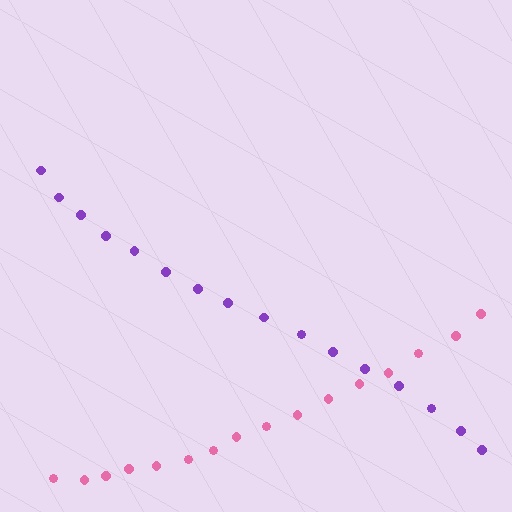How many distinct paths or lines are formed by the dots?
There are 2 distinct paths.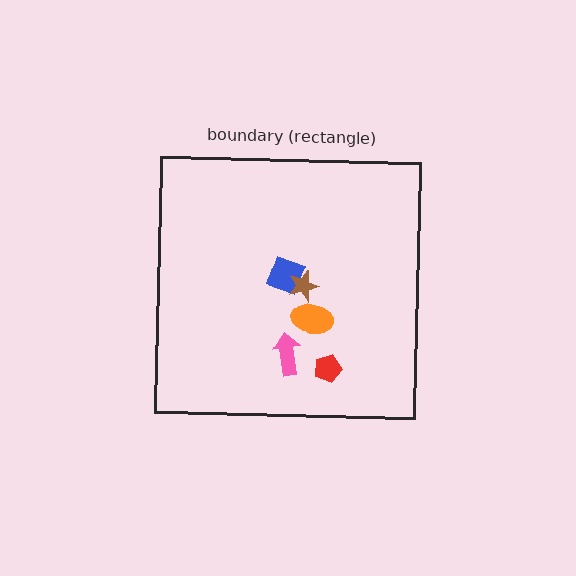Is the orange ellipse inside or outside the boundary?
Inside.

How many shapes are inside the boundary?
5 inside, 0 outside.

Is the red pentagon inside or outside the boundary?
Inside.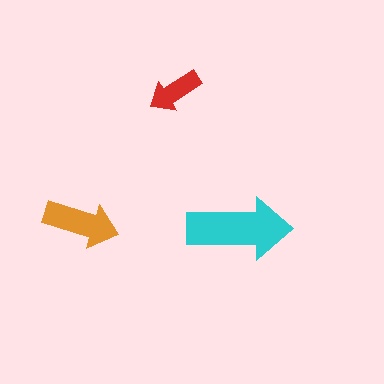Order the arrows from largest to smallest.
the cyan one, the orange one, the red one.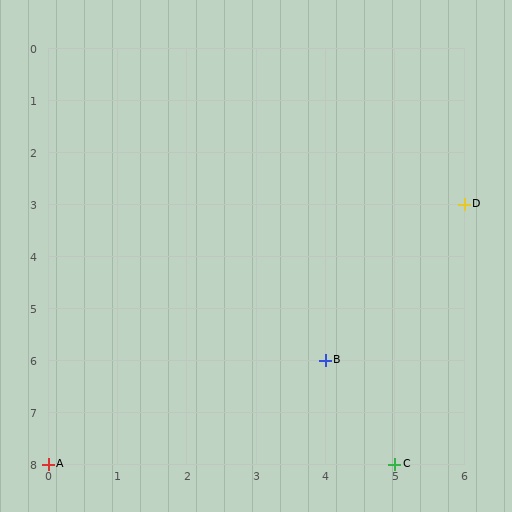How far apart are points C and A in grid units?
Points C and A are 5 columns apart.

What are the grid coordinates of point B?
Point B is at grid coordinates (4, 6).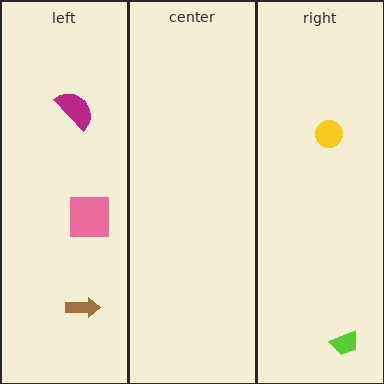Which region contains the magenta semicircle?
The left region.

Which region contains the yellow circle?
The right region.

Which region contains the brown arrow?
The left region.